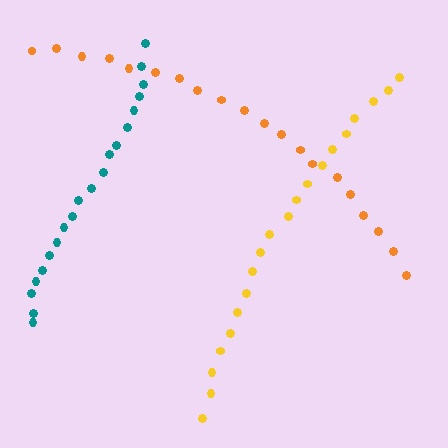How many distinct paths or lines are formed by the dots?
There are 3 distinct paths.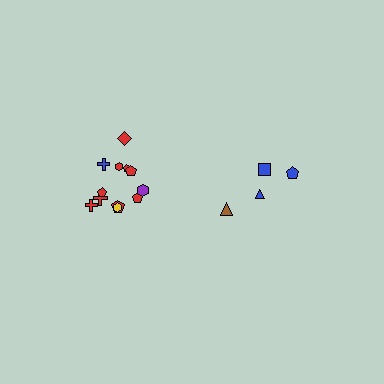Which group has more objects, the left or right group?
The left group.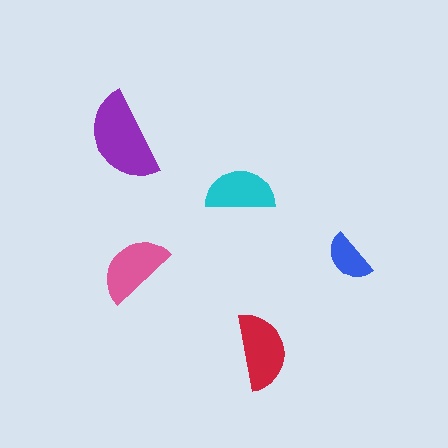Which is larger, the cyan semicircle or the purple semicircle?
The purple one.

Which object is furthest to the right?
The blue semicircle is rightmost.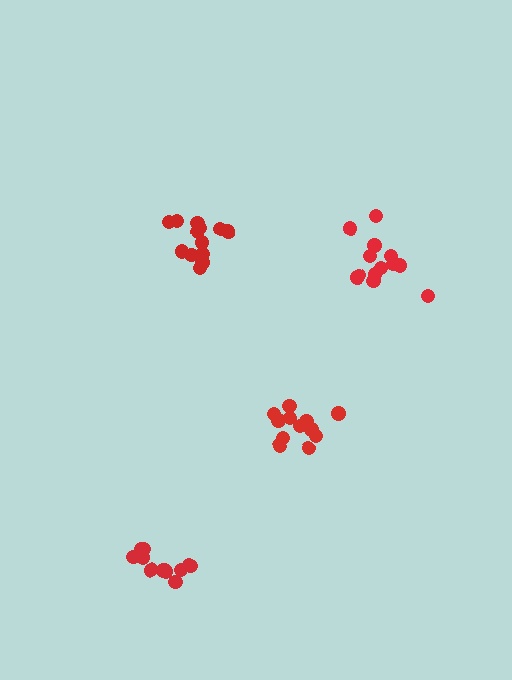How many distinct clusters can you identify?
There are 4 distinct clusters.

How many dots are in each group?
Group 1: 12 dots, Group 2: 13 dots, Group 3: 13 dots, Group 4: 12 dots (50 total).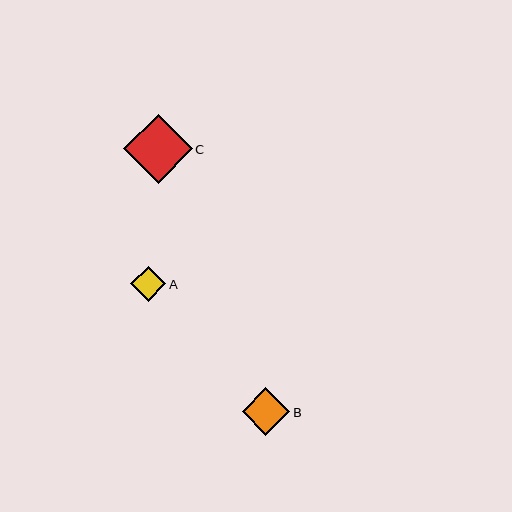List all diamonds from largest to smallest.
From largest to smallest: C, B, A.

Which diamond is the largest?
Diamond C is the largest with a size of approximately 69 pixels.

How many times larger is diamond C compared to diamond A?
Diamond C is approximately 1.9 times the size of diamond A.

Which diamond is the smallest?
Diamond A is the smallest with a size of approximately 36 pixels.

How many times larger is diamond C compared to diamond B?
Diamond C is approximately 1.5 times the size of diamond B.